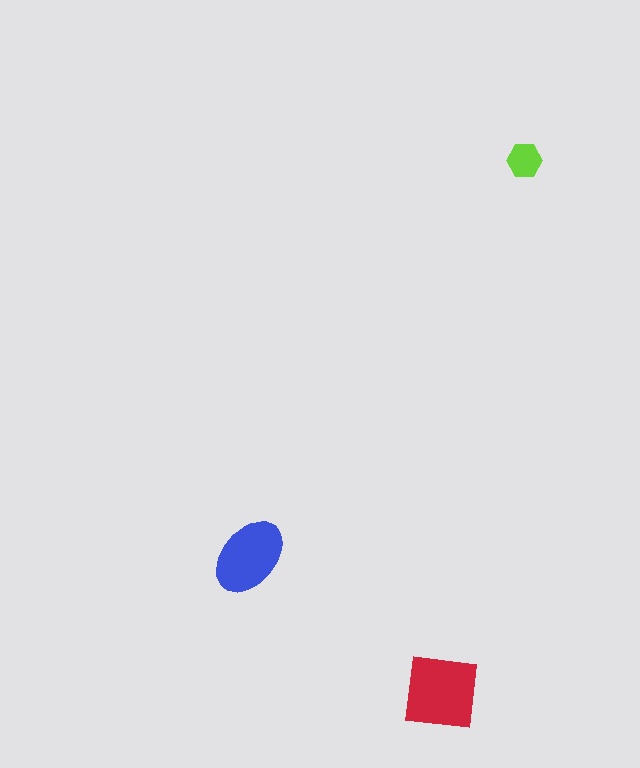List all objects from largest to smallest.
The red square, the blue ellipse, the lime hexagon.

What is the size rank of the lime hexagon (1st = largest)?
3rd.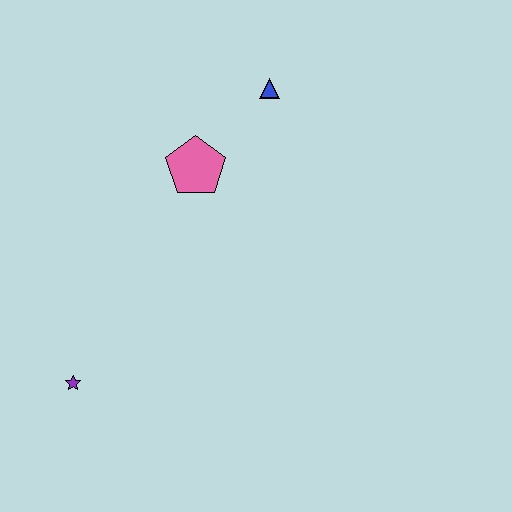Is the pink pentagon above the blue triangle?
No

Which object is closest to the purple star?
The pink pentagon is closest to the purple star.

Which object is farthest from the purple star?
The blue triangle is farthest from the purple star.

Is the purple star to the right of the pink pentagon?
No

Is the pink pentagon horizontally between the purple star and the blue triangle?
Yes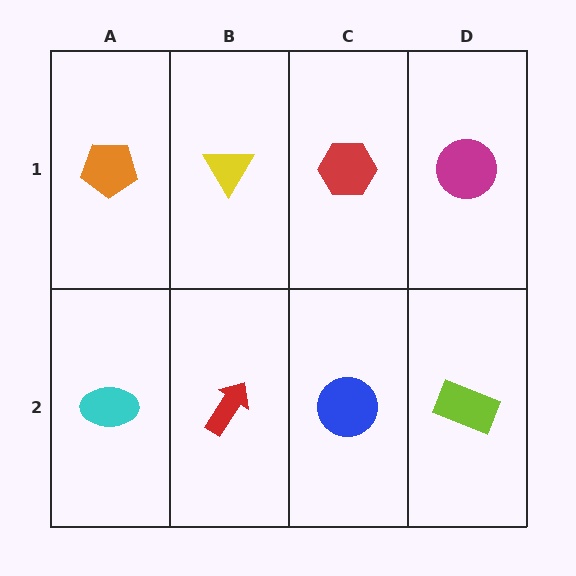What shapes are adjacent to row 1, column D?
A lime rectangle (row 2, column D), a red hexagon (row 1, column C).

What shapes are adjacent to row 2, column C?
A red hexagon (row 1, column C), a red arrow (row 2, column B), a lime rectangle (row 2, column D).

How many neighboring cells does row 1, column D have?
2.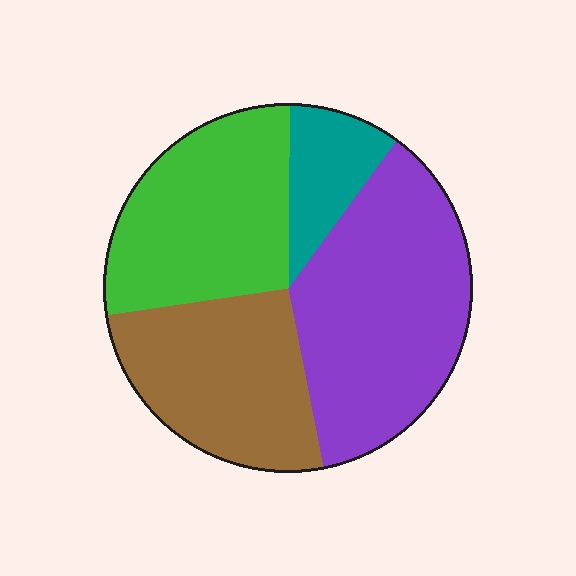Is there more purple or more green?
Purple.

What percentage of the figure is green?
Green takes up between a quarter and a half of the figure.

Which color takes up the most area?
Purple, at roughly 35%.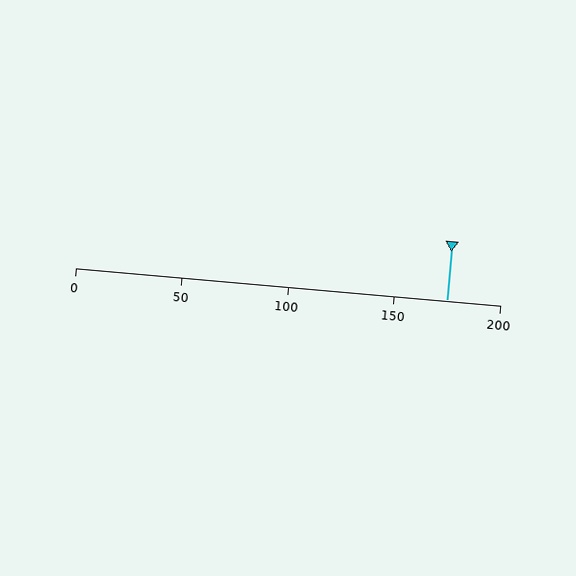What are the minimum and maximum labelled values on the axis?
The axis runs from 0 to 200.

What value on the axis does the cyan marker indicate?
The marker indicates approximately 175.